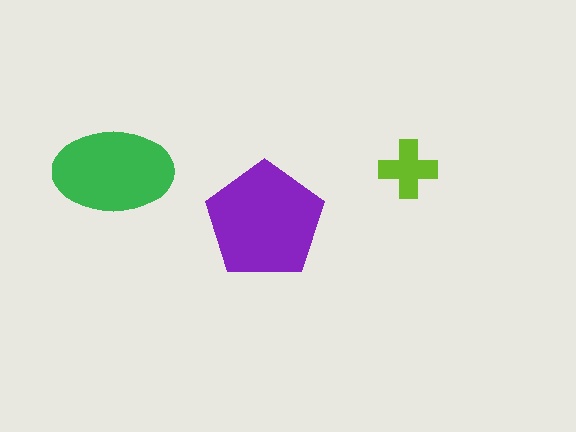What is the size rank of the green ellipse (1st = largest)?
2nd.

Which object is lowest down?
The purple pentagon is bottommost.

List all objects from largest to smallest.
The purple pentagon, the green ellipse, the lime cross.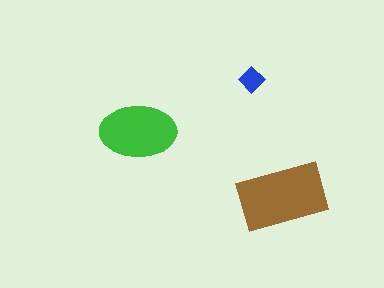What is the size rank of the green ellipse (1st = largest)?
2nd.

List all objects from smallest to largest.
The blue diamond, the green ellipse, the brown rectangle.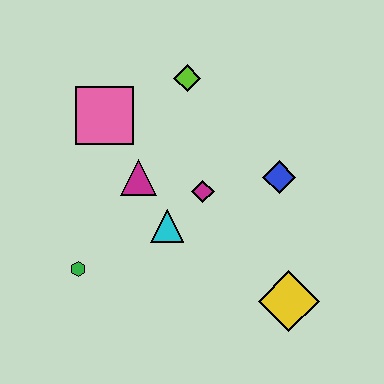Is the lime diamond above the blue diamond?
Yes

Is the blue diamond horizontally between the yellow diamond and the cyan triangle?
Yes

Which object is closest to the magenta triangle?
The cyan triangle is closest to the magenta triangle.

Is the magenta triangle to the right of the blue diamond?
No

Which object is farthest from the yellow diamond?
The pink square is farthest from the yellow diamond.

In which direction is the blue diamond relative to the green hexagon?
The blue diamond is to the right of the green hexagon.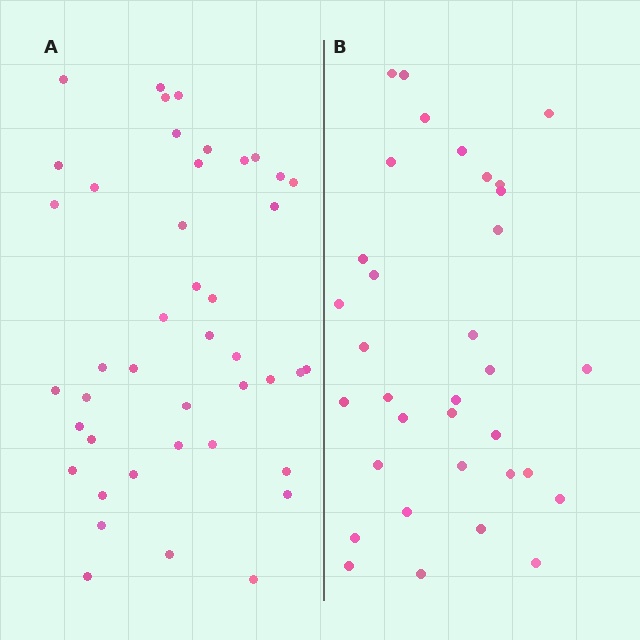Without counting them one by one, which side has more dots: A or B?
Region A (the left region) has more dots.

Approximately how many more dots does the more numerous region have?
Region A has roughly 8 or so more dots than region B.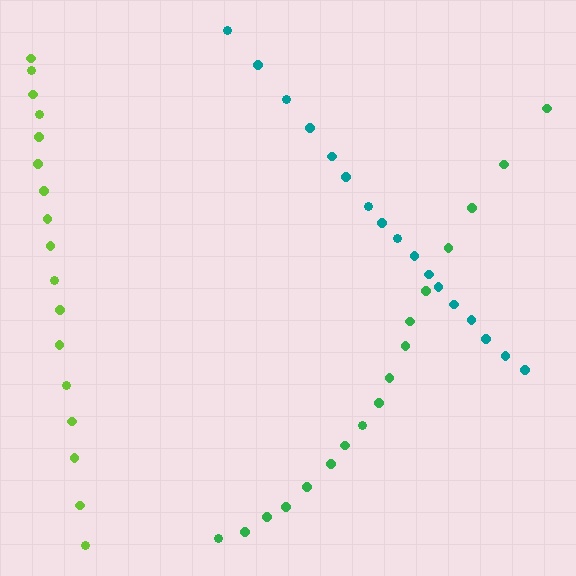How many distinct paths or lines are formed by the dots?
There are 3 distinct paths.